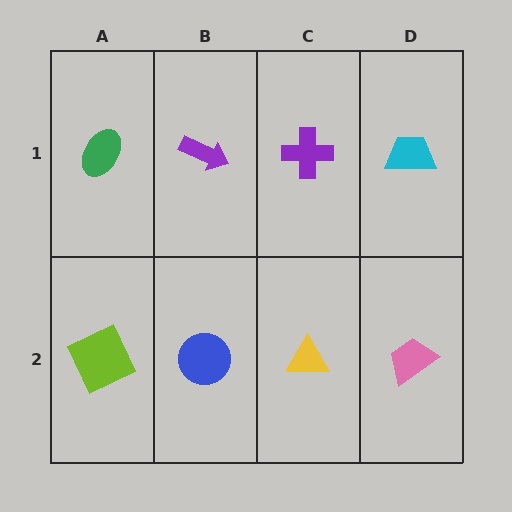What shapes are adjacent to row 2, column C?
A purple cross (row 1, column C), a blue circle (row 2, column B), a pink trapezoid (row 2, column D).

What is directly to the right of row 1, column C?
A cyan trapezoid.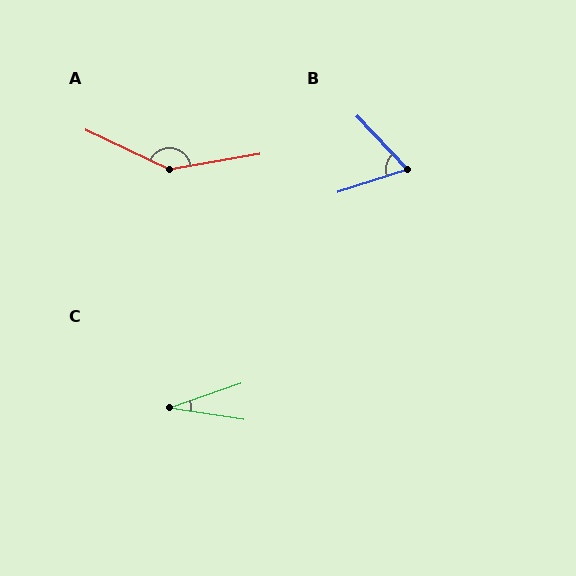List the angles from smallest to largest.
C (28°), B (64°), A (145°).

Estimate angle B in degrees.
Approximately 64 degrees.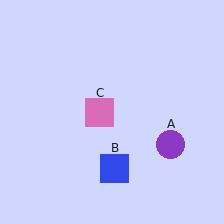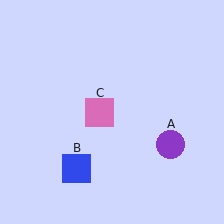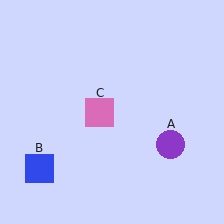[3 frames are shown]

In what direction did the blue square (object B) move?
The blue square (object B) moved left.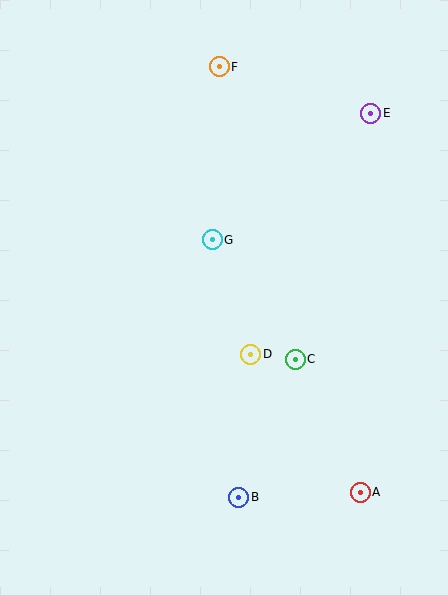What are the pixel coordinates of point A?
Point A is at (360, 492).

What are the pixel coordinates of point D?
Point D is at (251, 354).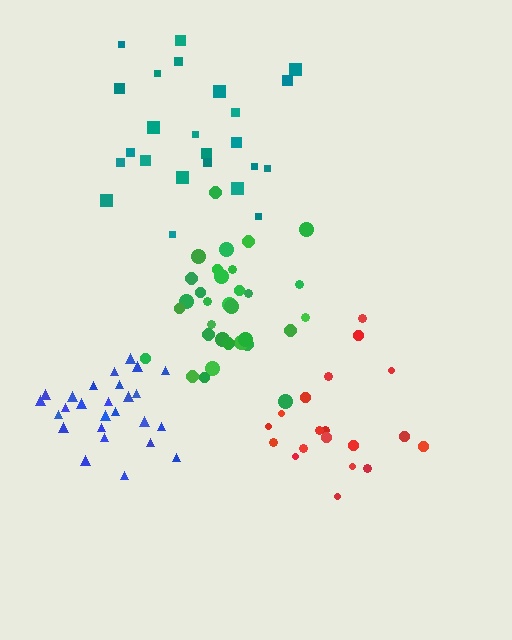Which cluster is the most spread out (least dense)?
Teal.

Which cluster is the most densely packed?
Green.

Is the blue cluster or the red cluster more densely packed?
Blue.